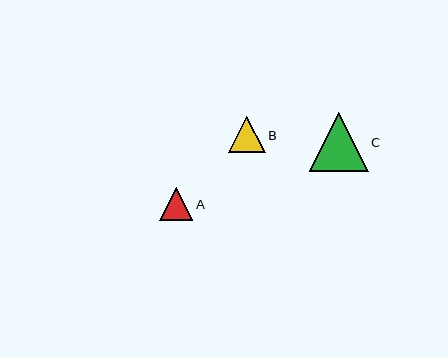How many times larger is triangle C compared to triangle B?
Triangle C is approximately 1.6 times the size of triangle B.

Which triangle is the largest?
Triangle C is the largest with a size of approximately 59 pixels.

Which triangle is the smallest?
Triangle A is the smallest with a size of approximately 33 pixels.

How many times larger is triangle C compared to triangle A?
Triangle C is approximately 1.8 times the size of triangle A.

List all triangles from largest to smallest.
From largest to smallest: C, B, A.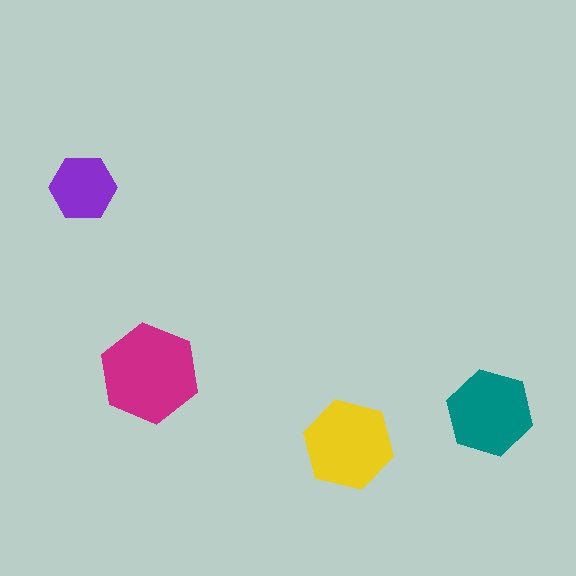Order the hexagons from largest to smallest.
the magenta one, the yellow one, the teal one, the purple one.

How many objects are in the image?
There are 4 objects in the image.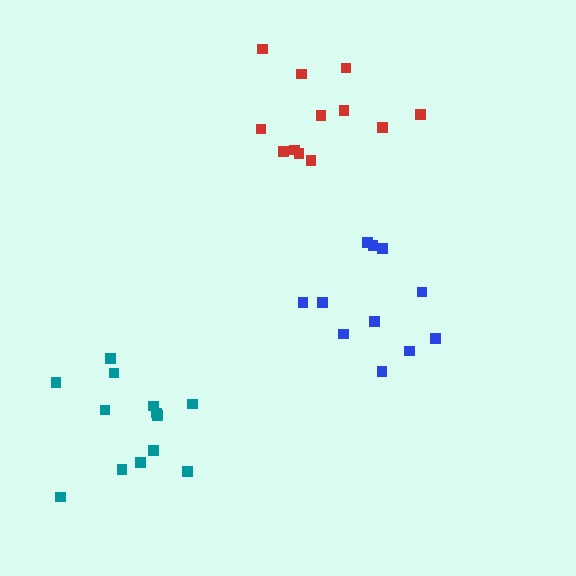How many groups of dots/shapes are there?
There are 3 groups.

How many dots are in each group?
Group 1: 11 dots, Group 2: 14 dots, Group 3: 12 dots (37 total).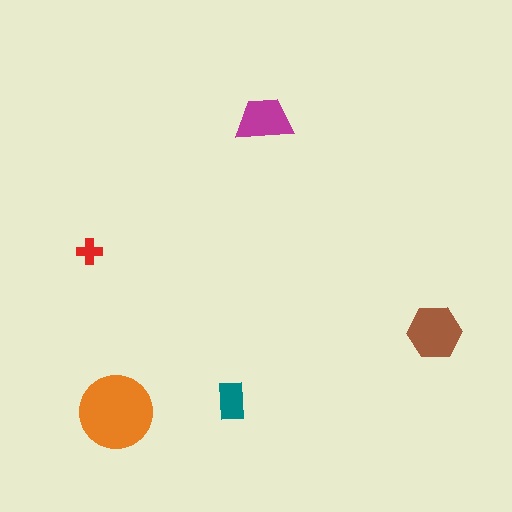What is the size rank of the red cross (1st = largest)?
5th.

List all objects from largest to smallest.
The orange circle, the brown hexagon, the magenta trapezoid, the teal rectangle, the red cross.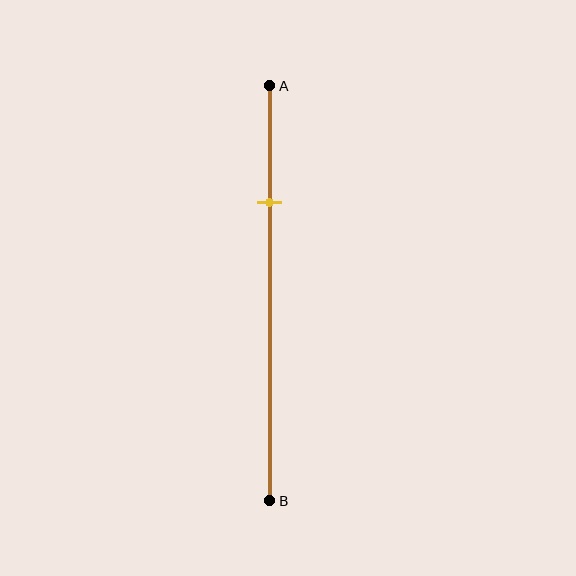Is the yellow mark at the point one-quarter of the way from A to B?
No, the mark is at about 30% from A, not at the 25% one-quarter point.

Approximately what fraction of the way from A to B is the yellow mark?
The yellow mark is approximately 30% of the way from A to B.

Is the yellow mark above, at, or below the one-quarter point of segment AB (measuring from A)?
The yellow mark is below the one-quarter point of segment AB.